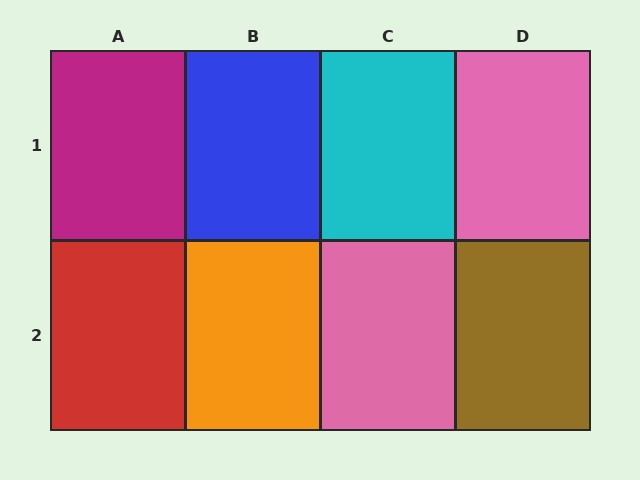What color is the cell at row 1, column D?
Pink.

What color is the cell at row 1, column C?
Cyan.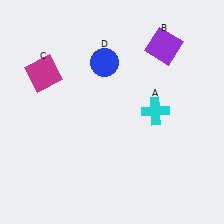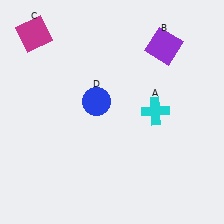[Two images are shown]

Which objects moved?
The objects that moved are: the magenta square (C), the blue circle (D).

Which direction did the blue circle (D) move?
The blue circle (D) moved down.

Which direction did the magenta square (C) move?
The magenta square (C) moved up.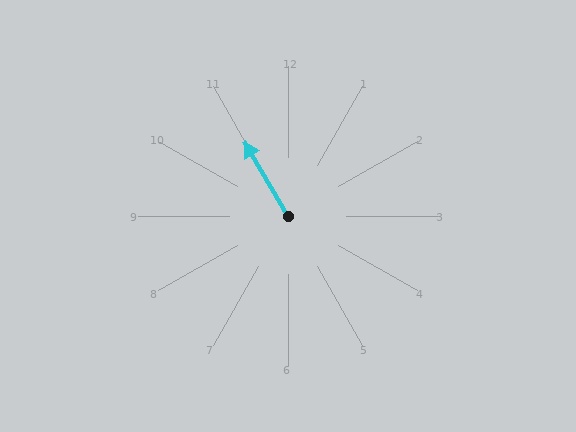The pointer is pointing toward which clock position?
Roughly 11 o'clock.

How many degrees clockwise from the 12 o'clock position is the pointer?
Approximately 330 degrees.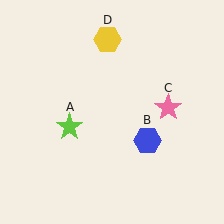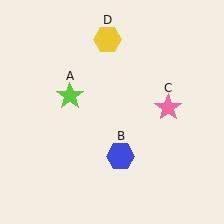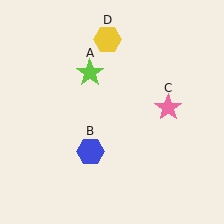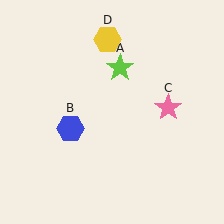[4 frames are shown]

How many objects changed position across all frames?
2 objects changed position: lime star (object A), blue hexagon (object B).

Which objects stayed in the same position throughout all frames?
Pink star (object C) and yellow hexagon (object D) remained stationary.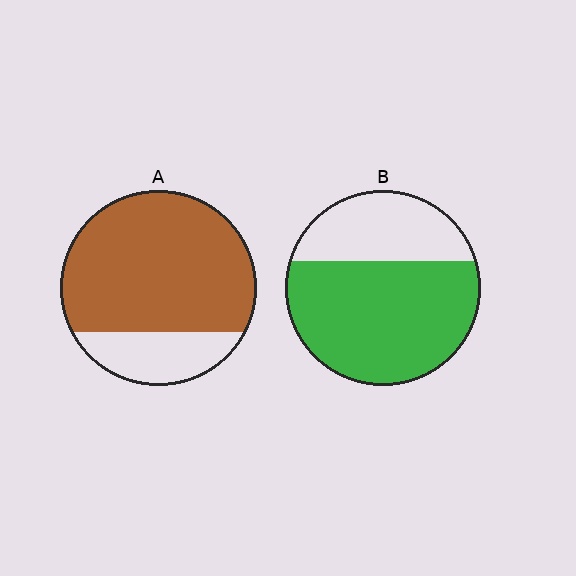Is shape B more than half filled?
Yes.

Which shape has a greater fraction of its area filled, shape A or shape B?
Shape A.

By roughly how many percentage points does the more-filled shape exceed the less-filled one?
By roughly 10 percentage points (A over B).